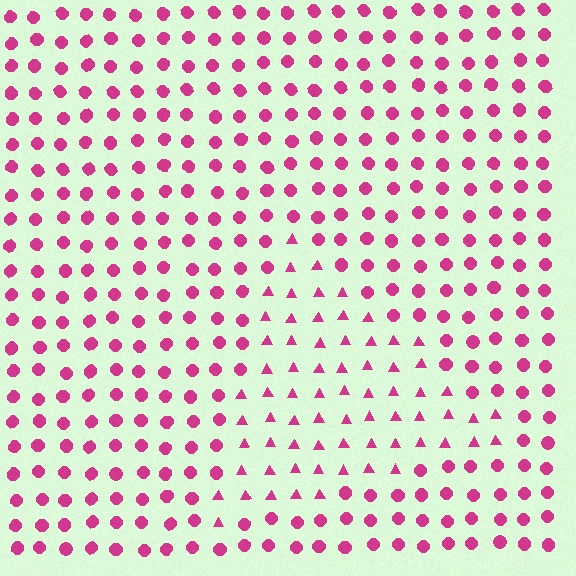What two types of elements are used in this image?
The image uses triangles inside the triangle region and circles outside it.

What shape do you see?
I see a triangle.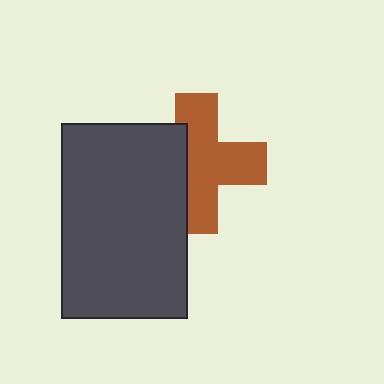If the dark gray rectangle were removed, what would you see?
You would see the complete brown cross.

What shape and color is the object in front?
The object in front is a dark gray rectangle.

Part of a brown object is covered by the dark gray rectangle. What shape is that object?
It is a cross.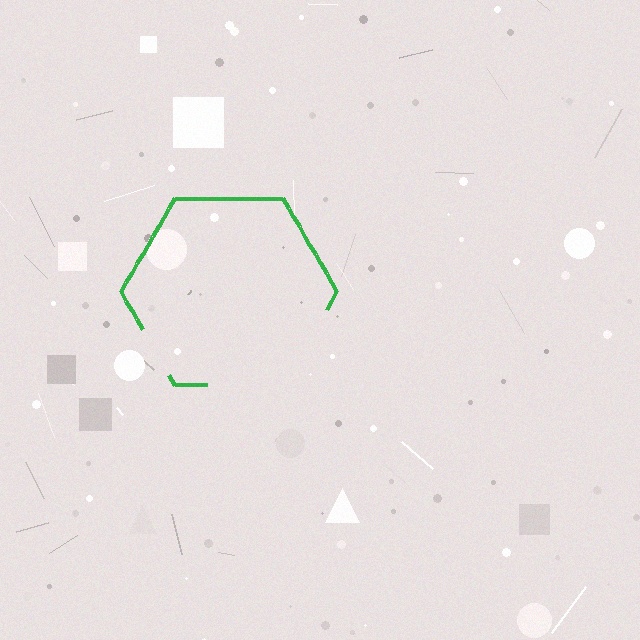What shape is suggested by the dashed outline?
The dashed outline suggests a hexagon.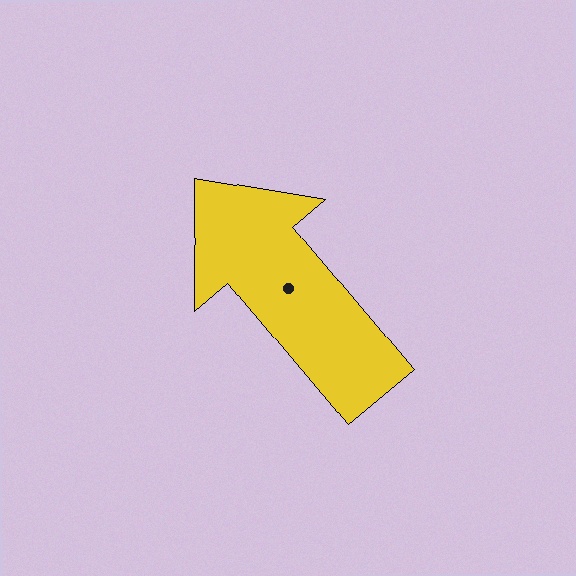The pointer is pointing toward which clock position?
Roughly 11 o'clock.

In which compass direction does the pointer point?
Northwest.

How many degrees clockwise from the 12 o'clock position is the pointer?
Approximately 320 degrees.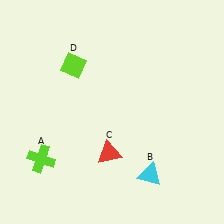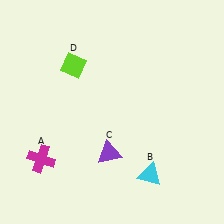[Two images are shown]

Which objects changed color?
A changed from lime to magenta. C changed from red to purple.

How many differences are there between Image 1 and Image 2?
There are 2 differences between the two images.